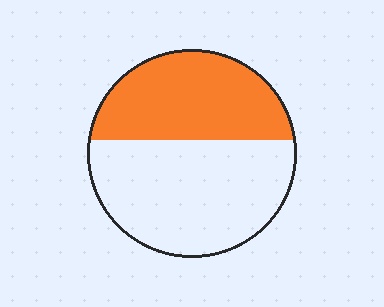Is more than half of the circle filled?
No.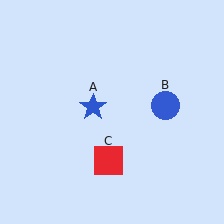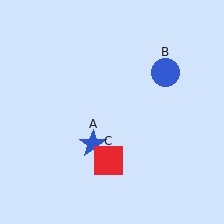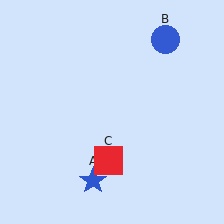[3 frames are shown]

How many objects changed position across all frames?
2 objects changed position: blue star (object A), blue circle (object B).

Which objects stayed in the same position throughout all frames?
Red square (object C) remained stationary.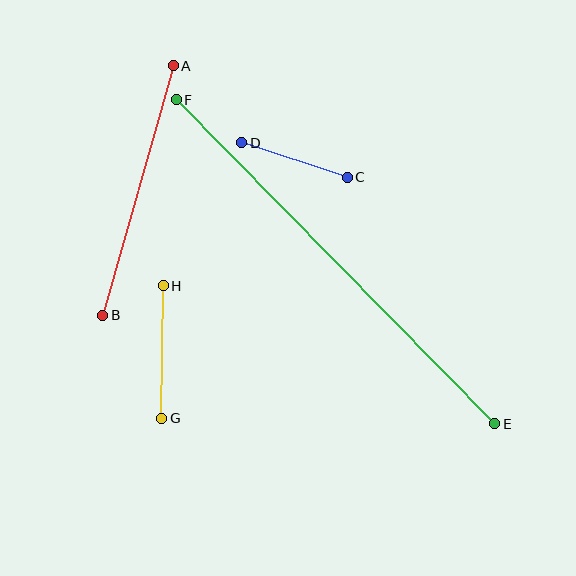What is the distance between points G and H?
The distance is approximately 132 pixels.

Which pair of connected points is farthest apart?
Points E and F are farthest apart.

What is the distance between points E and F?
The distance is approximately 454 pixels.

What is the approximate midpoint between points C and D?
The midpoint is at approximately (294, 160) pixels.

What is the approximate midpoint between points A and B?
The midpoint is at approximately (138, 190) pixels.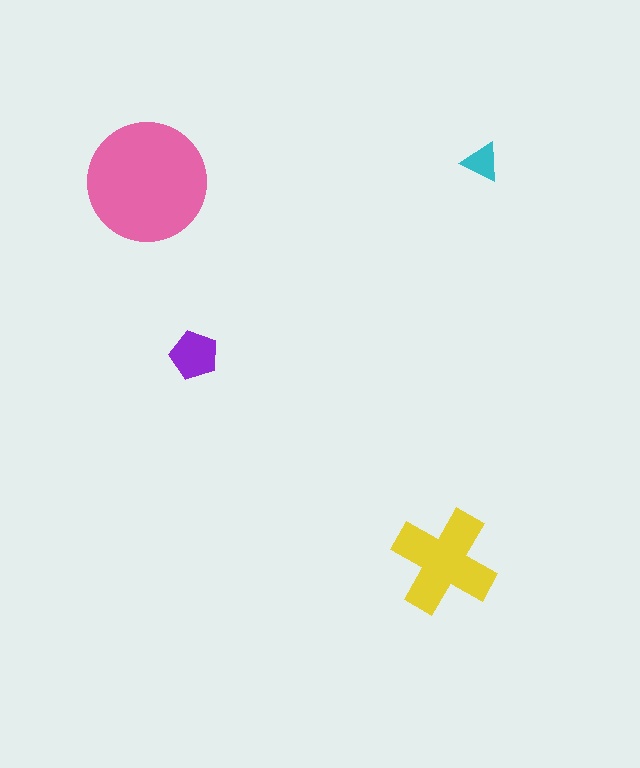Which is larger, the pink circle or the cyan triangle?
The pink circle.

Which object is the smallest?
The cyan triangle.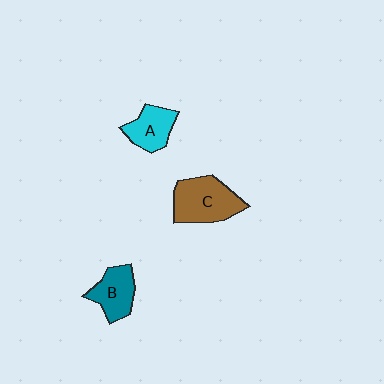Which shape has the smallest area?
Shape A (cyan).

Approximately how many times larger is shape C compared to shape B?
Approximately 1.4 times.